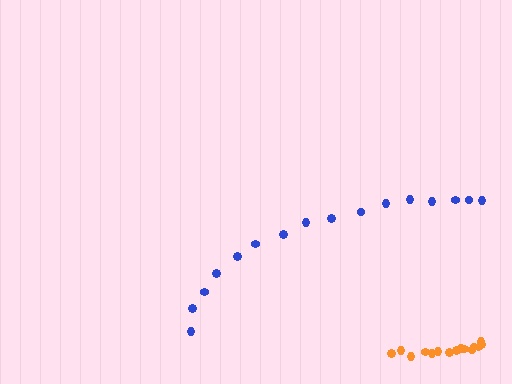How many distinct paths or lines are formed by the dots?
There are 2 distinct paths.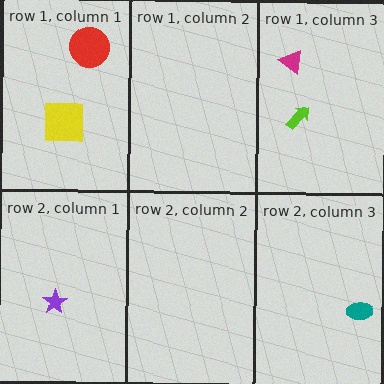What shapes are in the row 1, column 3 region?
The magenta triangle, the lime arrow.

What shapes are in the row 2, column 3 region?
The teal ellipse.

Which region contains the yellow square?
The row 1, column 1 region.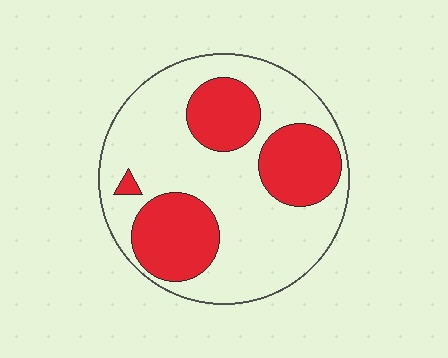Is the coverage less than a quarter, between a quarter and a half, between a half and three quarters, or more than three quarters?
Between a quarter and a half.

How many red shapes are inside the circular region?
4.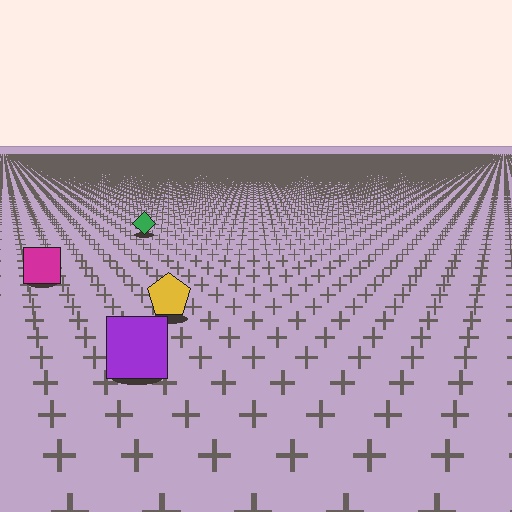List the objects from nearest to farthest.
From nearest to farthest: the purple square, the yellow pentagon, the magenta square, the green diamond.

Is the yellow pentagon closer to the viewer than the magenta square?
Yes. The yellow pentagon is closer — you can tell from the texture gradient: the ground texture is coarser near it.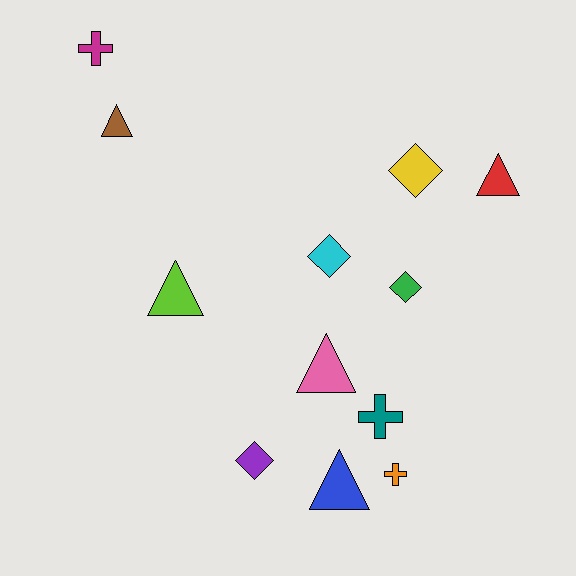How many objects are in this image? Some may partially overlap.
There are 12 objects.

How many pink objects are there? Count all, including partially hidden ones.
There is 1 pink object.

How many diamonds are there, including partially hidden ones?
There are 4 diamonds.